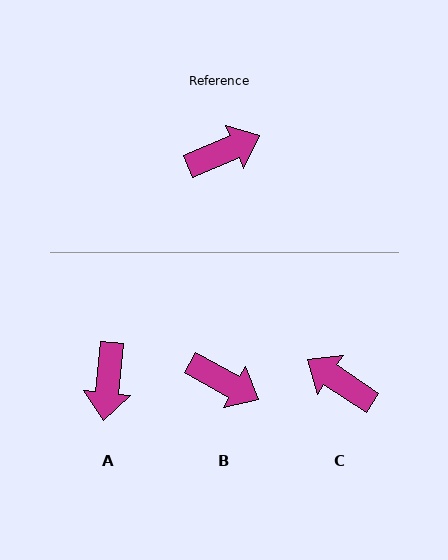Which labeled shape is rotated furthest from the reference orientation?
C, about 123 degrees away.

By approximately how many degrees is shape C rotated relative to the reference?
Approximately 123 degrees counter-clockwise.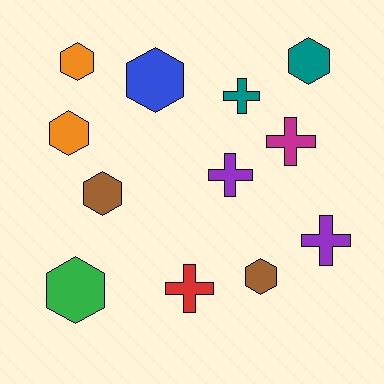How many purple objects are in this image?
There are 2 purple objects.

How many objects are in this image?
There are 12 objects.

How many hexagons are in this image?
There are 7 hexagons.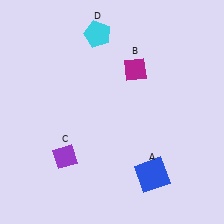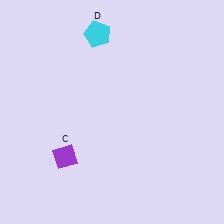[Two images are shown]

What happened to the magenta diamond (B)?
The magenta diamond (B) was removed in Image 2. It was in the top-right area of Image 1.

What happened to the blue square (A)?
The blue square (A) was removed in Image 2. It was in the bottom-right area of Image 1.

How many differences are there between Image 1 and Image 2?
There are 2 differences between the two images.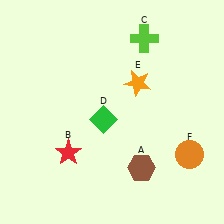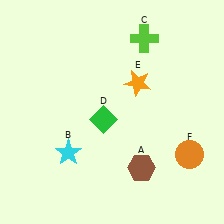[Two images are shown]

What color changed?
The star (B) changed from red in Image 1 to cyan in Image 2.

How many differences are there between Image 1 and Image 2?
There is 1 difference between the two images.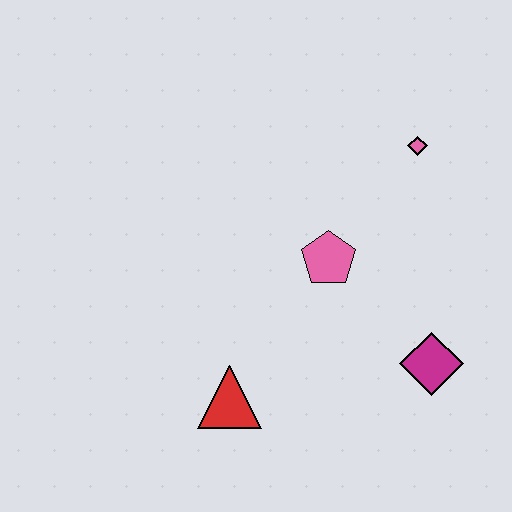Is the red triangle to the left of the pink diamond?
Yes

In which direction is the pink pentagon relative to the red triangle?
The pink pentagon is above the red triangle.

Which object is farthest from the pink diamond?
The red triangle is farthest from the pink diamond.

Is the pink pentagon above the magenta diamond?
Yes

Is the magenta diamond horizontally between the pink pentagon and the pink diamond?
No